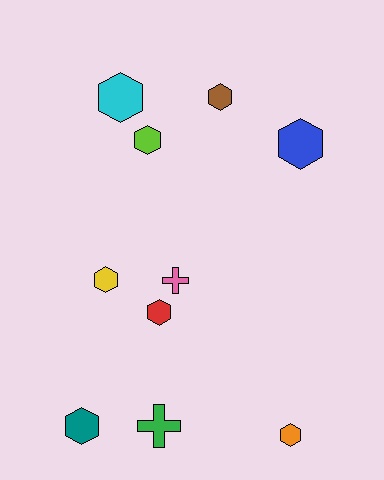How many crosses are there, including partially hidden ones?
There are 2 crosses.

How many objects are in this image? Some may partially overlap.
There are 10 objects.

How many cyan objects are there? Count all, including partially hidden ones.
There is 1 cyan object.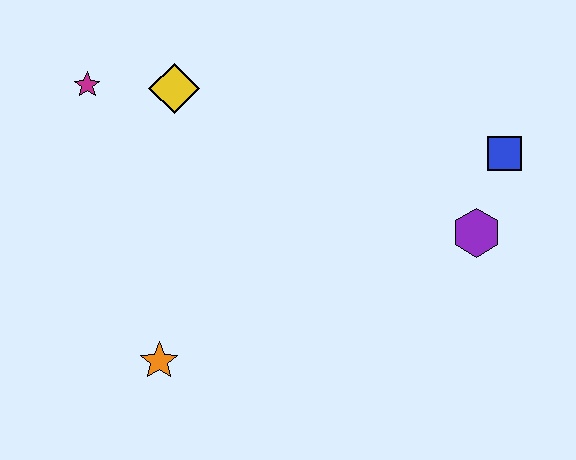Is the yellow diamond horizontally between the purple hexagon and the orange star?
Yes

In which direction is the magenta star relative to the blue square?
The magenta star is to the left of the blue square.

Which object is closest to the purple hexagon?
The blue square is closest to the purple hexagon.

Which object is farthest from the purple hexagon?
The magenta star is farthest from the purple hexagon.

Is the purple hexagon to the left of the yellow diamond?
No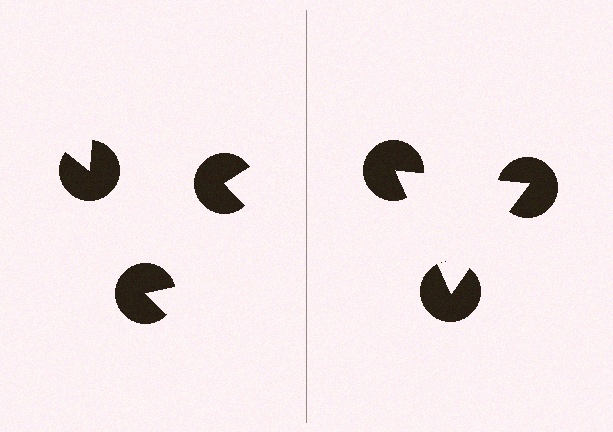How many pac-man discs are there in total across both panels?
6 — 3 on each side.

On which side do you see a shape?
An illusory triangle appears on the right side. On the left side the wedge cuts are rotated, so no coherent shape forms.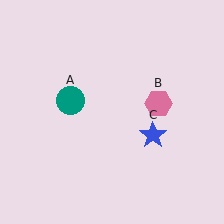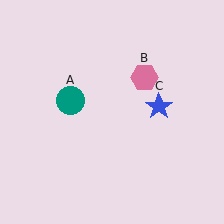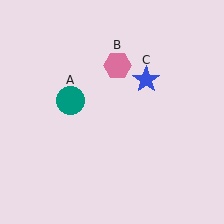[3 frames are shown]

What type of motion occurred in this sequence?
The pink hexagon (object B), blue star (object C) rotated counterclockwise around the center of the scene.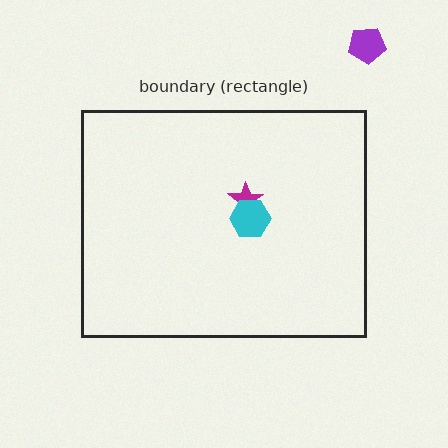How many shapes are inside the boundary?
2 inside, 1 outside.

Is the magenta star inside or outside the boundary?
Inside.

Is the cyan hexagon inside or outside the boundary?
Inside.